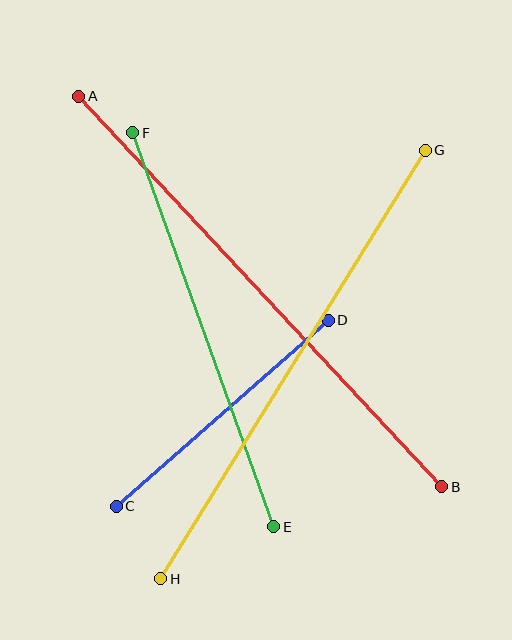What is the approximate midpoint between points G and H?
The midpoint is at approximately (293, 364) pixels.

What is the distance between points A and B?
The distance is approximately 533 pixels.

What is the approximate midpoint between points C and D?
The midpoint is at approximately (222, 413) pixels.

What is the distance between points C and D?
The distance is approximately 282 pixels.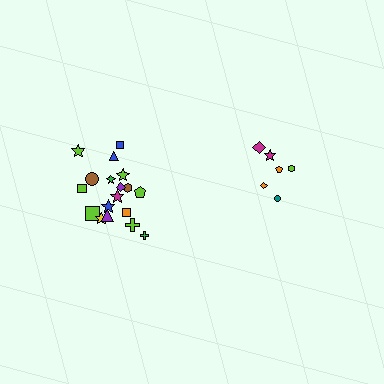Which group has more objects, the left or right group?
The left group.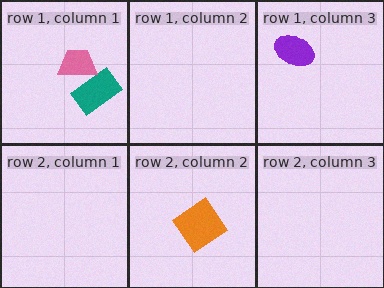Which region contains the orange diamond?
The row 2, column 2 region.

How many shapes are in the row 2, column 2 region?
1.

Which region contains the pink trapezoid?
The row 1, column 1 region.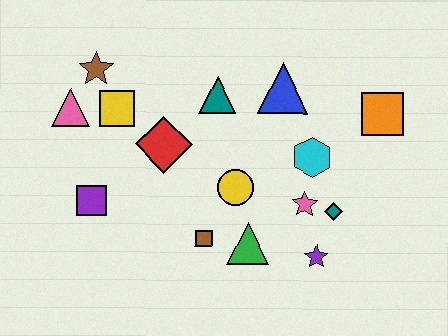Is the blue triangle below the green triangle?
No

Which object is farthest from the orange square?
The pink triangle is farthest from the orange square.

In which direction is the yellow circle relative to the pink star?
The yellow circle is to the left of the pink star.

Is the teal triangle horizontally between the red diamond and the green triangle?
Yes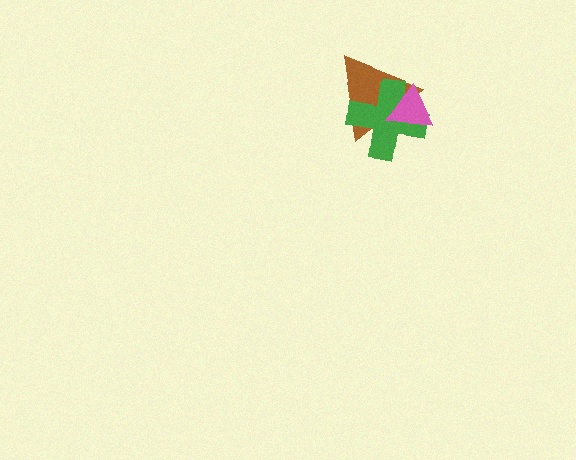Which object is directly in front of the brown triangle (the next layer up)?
The green cross is directly in front of the brown triangle.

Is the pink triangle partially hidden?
No, no other shape covers it.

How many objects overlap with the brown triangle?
2 objects overlap with the brown triangle.